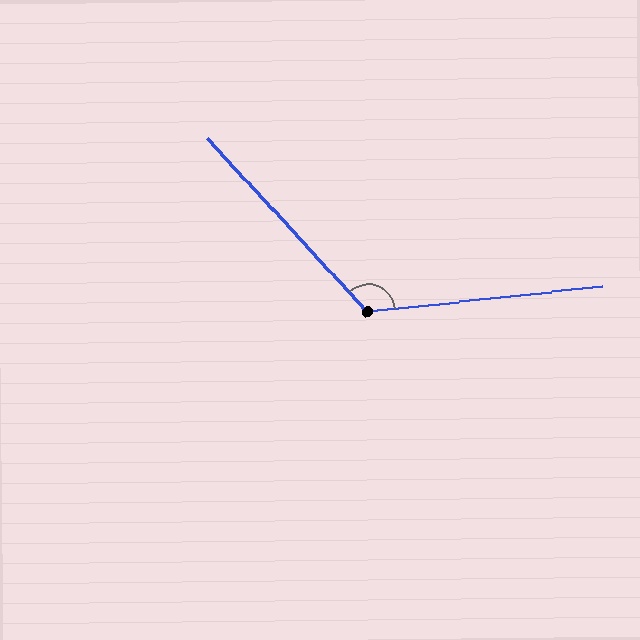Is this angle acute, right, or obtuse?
It is obtuse.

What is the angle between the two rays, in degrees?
Approximately 126 degrees.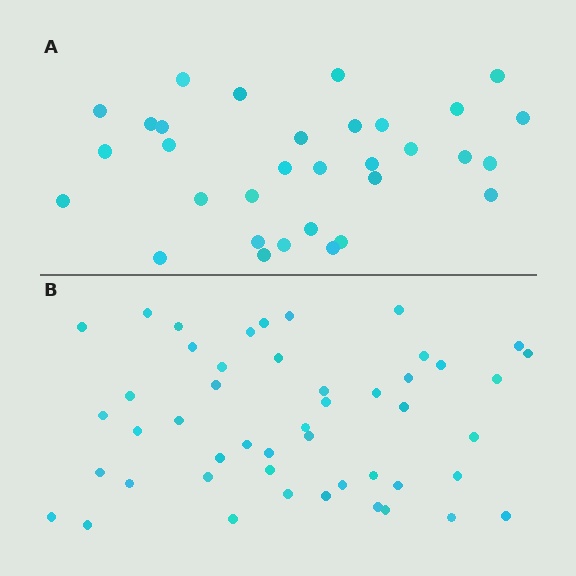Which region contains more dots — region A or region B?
Region B (the bottom region) has more dots.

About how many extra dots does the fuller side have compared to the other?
Region B has approximately 15 more dots than region A.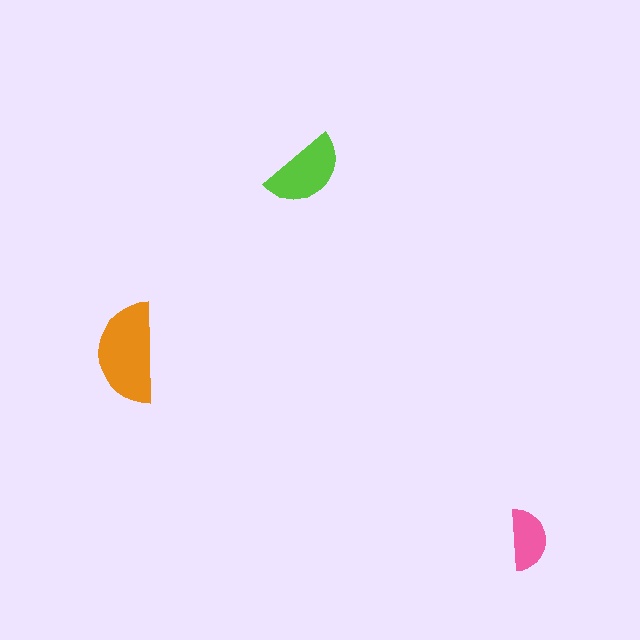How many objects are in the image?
There are 3 objects in the image.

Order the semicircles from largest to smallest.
the orange one, the lime one, the pink one.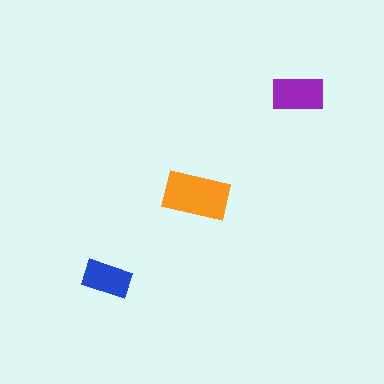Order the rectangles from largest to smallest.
the orange one, the purple one, the blue one.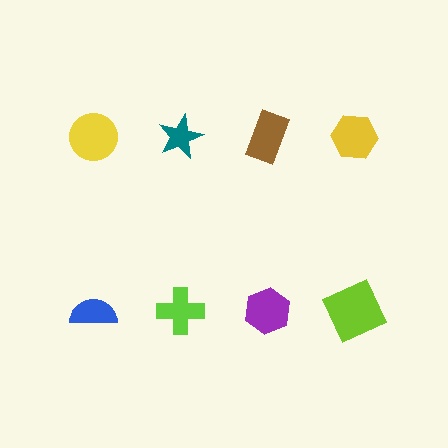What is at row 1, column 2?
A teal star.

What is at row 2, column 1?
A blue semicircle.